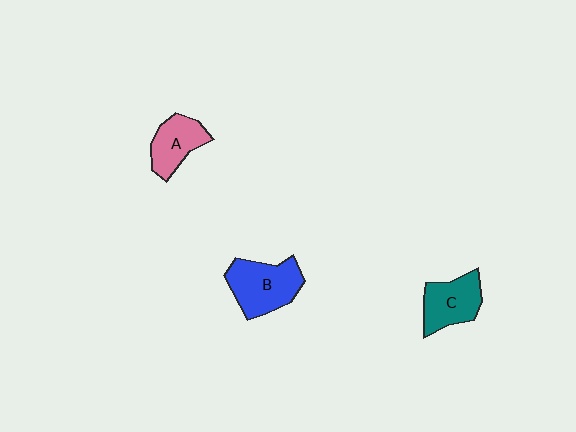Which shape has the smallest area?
Shape A (pink).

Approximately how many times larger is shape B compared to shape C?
Approximately 1.3 times.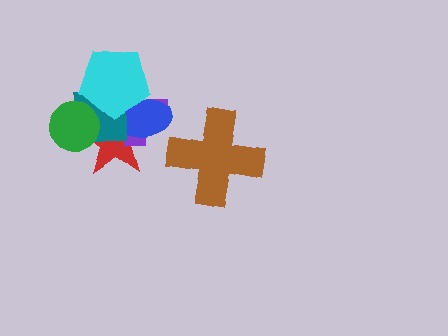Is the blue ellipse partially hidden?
Yes, it is partially covered by another shape.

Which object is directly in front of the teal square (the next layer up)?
The green circle is directly in front of the teal square.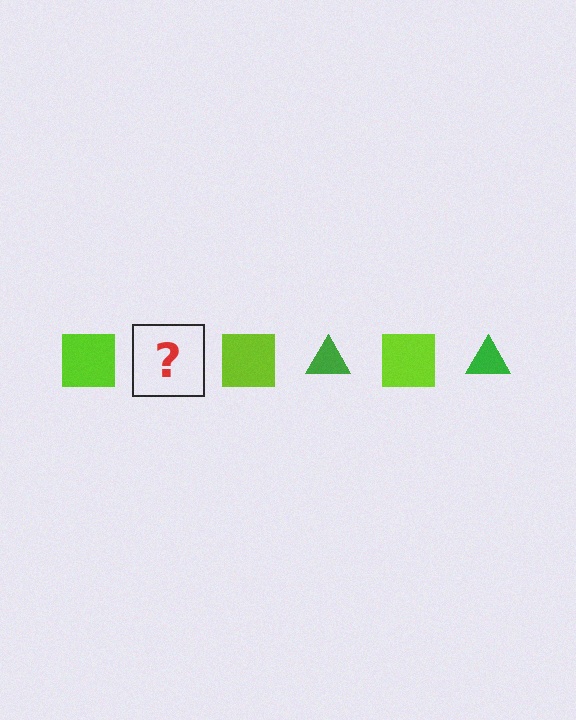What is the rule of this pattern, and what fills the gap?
The rule is that the pattern alternates between lime square and green triangle. The gap should be filled with a green triangle.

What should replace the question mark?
The question mark should be replaced with a green triangle.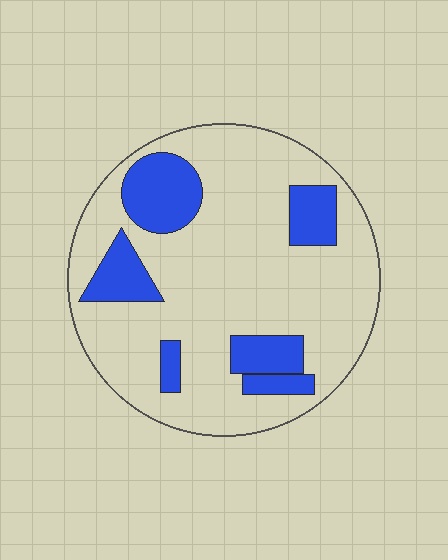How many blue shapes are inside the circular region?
6.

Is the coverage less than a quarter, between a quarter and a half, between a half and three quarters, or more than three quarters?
Less than a quarter.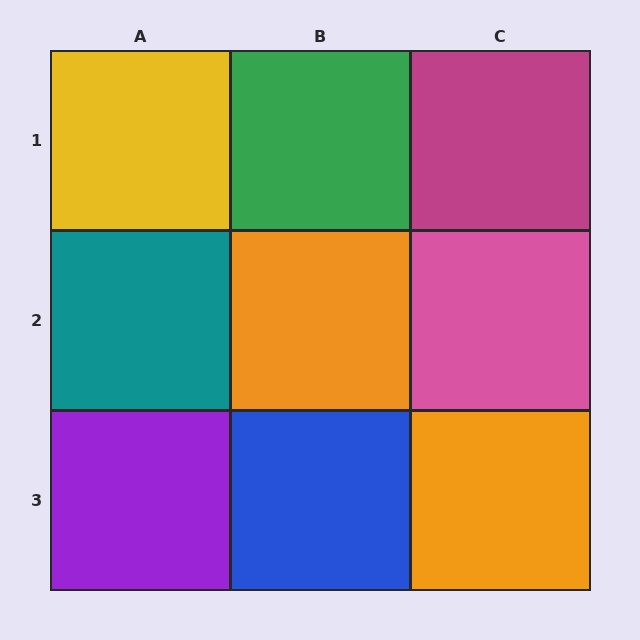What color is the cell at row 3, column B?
Blue.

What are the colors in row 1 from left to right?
Yellow, green, magenta.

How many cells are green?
1 cell is green.